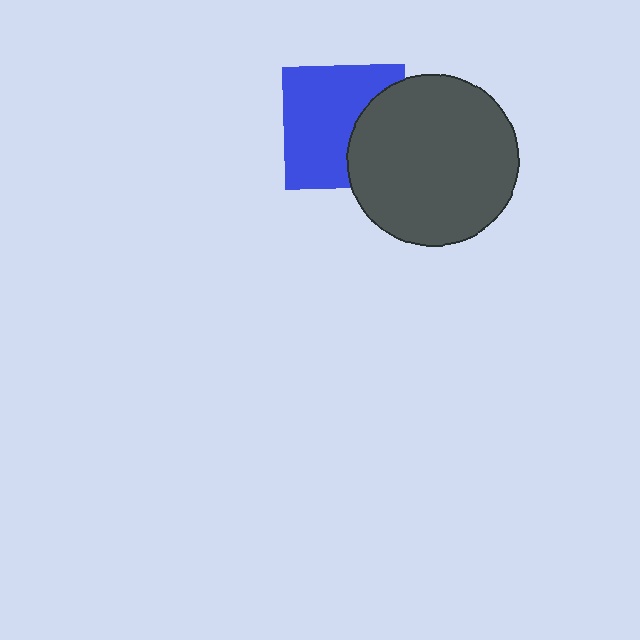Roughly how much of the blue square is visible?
Most of it is visible (roughly 66%).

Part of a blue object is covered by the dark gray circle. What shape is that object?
It is a square.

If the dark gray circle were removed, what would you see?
You would see the complete blue square.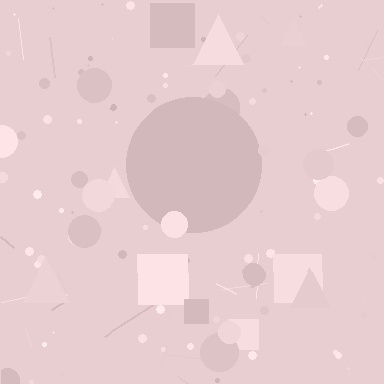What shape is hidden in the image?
A circle is hidden in the image.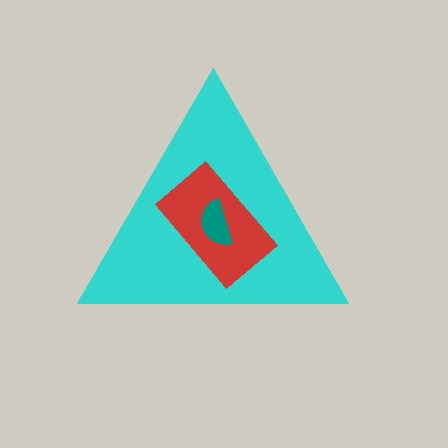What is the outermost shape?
The cyan triangle.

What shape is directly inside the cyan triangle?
The red rectangle.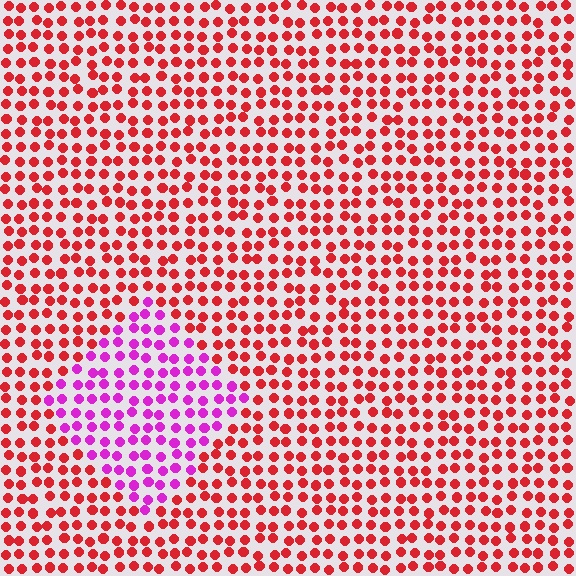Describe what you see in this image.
The image is filled with small red elements in a uniform arrangement. A diamond-shaped region is visible where the elements are tinted to a slightly different hue, forming a subtle color boundary.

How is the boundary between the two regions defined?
The boundary is defined purely by a slight shift in hue (about 54 degrees). Spacing, size, and orientation are identical on both sides.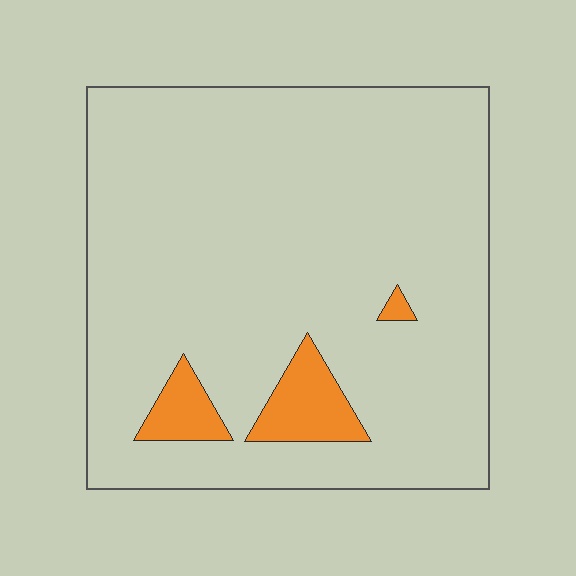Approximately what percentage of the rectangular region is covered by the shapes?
Approximately 10%.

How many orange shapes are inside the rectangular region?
3.